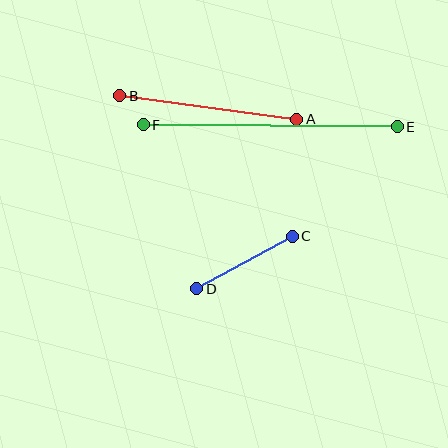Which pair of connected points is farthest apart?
Points E and F are farthest apart.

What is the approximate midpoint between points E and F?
The midpoint is at approximately (270, 126) pixels.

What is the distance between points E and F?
The distance is approximately 254 pixels.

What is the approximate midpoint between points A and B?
The midpoint is at approximately (208, 108) pixels.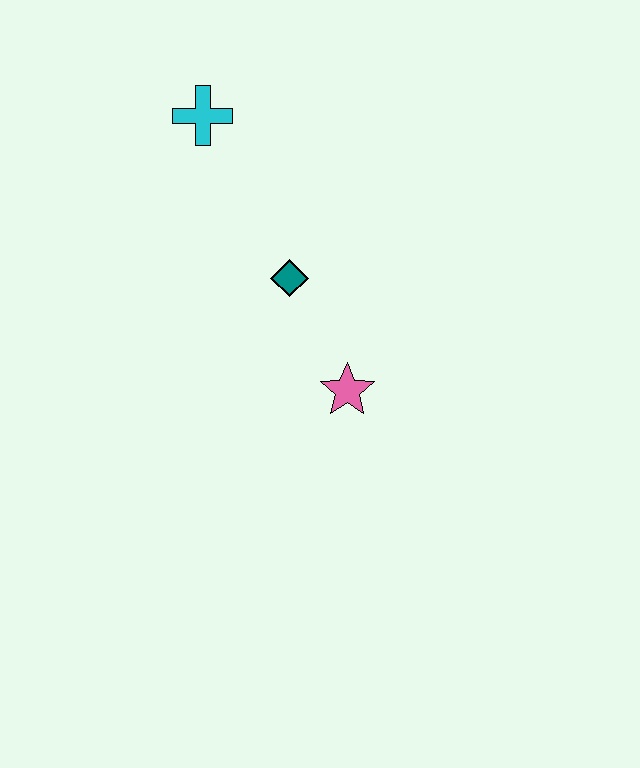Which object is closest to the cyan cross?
The teal diamond is closest to the cyan cross.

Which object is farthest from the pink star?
The cyan cross is farthest from the pink star.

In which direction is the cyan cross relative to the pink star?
The cyan cross is above the pink star.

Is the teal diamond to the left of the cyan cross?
No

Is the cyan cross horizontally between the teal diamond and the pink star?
No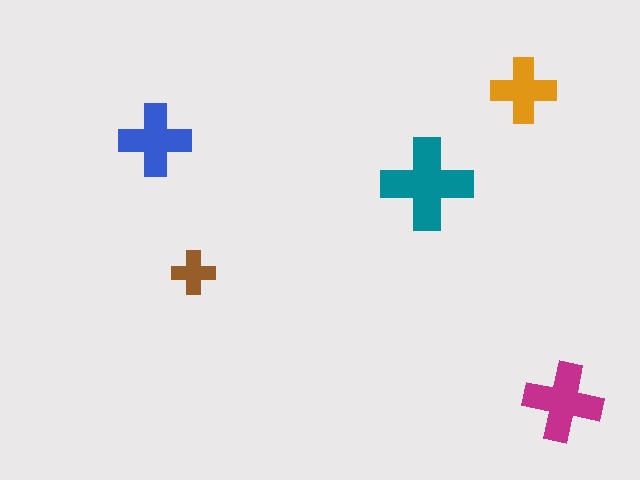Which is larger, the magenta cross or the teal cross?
The teal one.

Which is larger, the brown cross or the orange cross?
The orange one.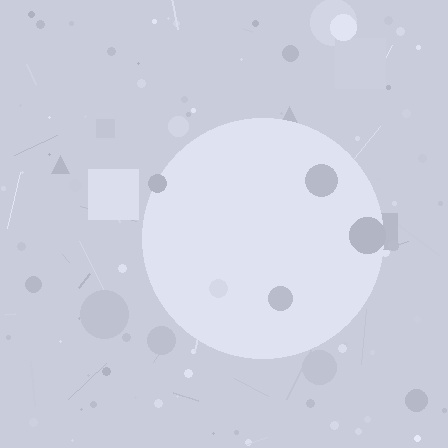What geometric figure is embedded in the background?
A circle is embedded in the background.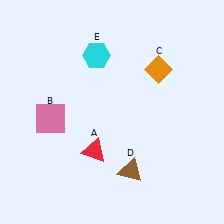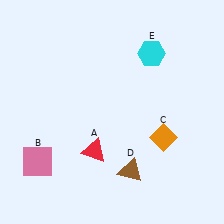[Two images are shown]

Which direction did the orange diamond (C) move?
The orange diamond (C) moved down.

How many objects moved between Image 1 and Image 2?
3 objects moved between the two images.